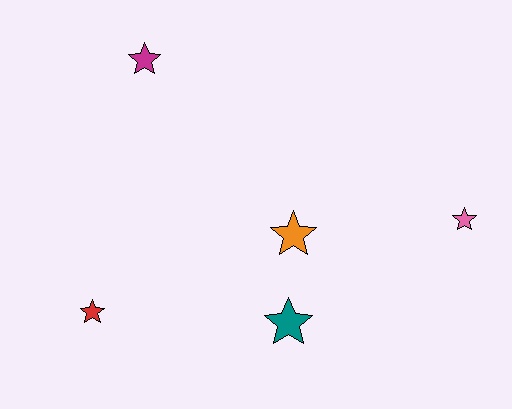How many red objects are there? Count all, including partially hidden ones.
There is 1 red object.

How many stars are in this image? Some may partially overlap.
There are 5 stars.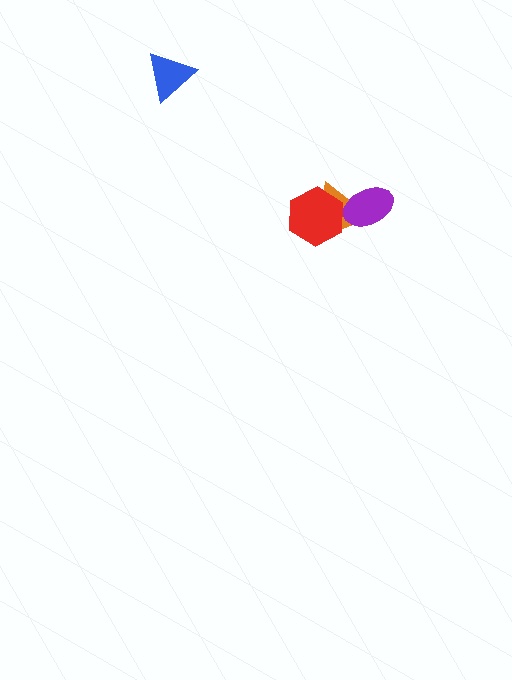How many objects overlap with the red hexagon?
1 object overlaps with the red hexagon.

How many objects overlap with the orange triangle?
2 objects overlap with the orange triangle.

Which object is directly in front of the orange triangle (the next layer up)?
The purple ellipse is directly in front of the orange triangle.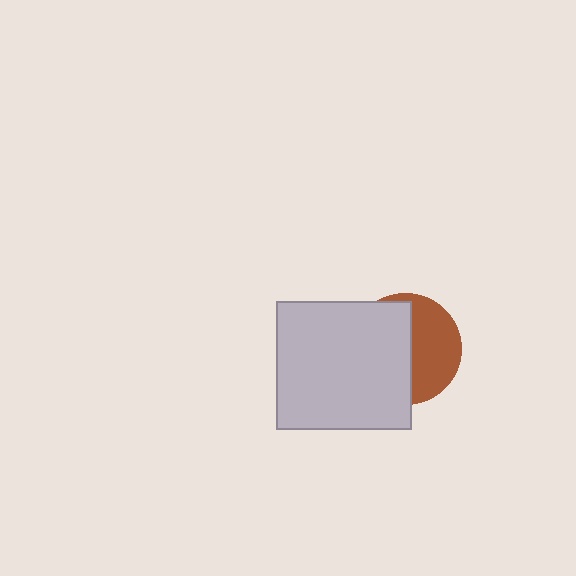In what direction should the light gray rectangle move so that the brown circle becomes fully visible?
The light gray rectangle should move left. That is the shortest direction to clear the overlap and leave the brown circle fully visible.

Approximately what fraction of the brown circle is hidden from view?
Roughly 55% of the brown circle is hidden behind the light gray rectangle.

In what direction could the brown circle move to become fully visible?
The brown circle could move right. That would shift it out from behind the light gray rectangle entirely.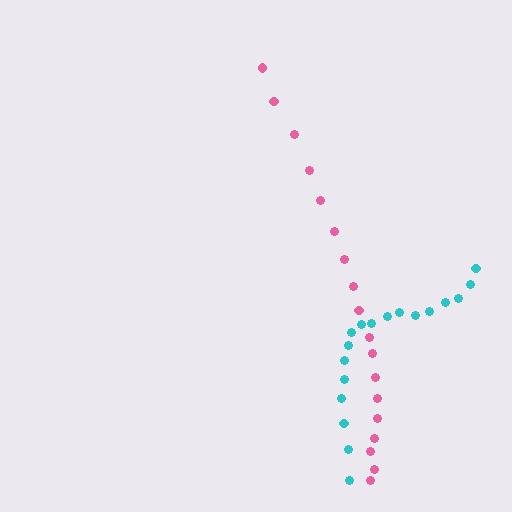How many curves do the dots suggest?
There are 2 distinct paths.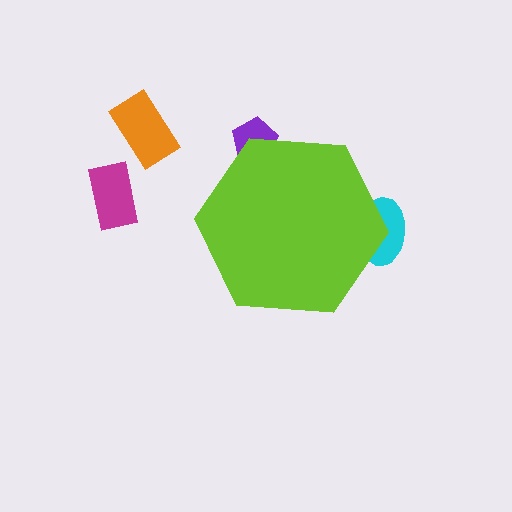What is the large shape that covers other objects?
A lime hexagon.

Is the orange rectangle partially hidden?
No, the orange rectangle is fully visible.